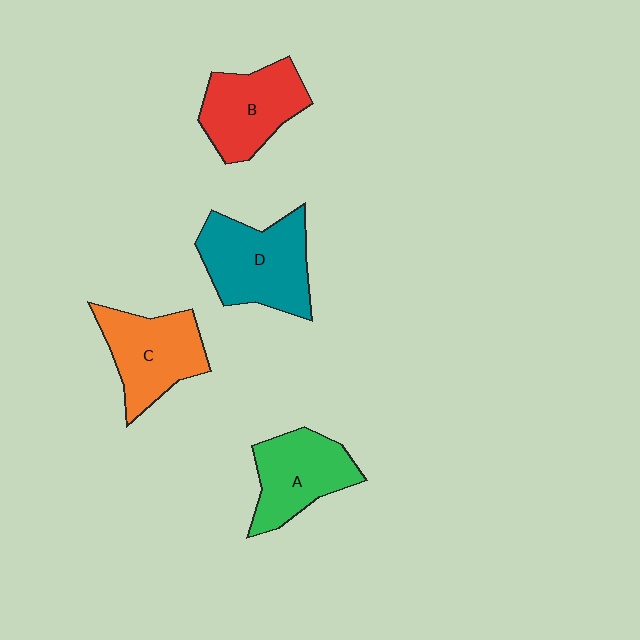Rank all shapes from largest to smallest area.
From largest to smallest: D (teal), C (orange), B (red), A (green).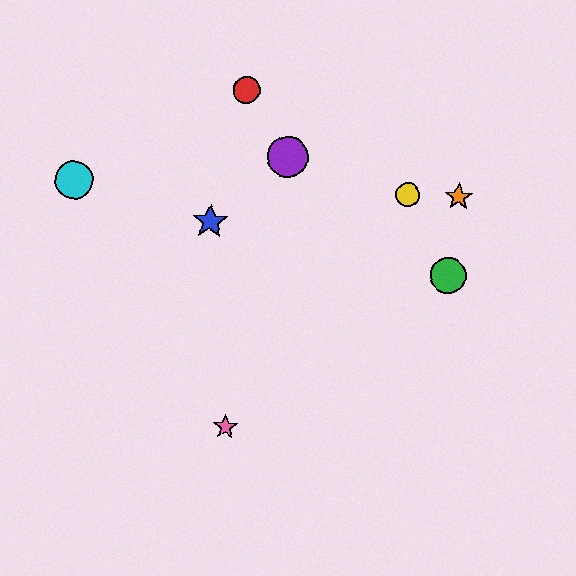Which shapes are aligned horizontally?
The yellow circle, the orange star, the cyan circle are aligned horizontally.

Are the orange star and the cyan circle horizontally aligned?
Yes, both are at y≈197.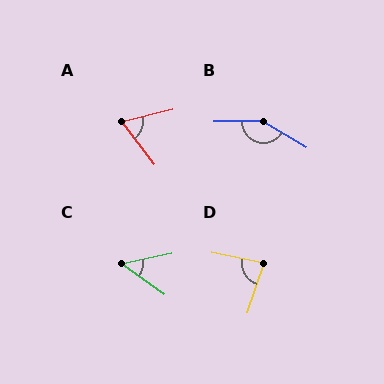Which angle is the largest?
B, at approximately 148 degrees.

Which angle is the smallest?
C, at approximately 47 degrees.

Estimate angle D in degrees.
Approximately 82 degrees.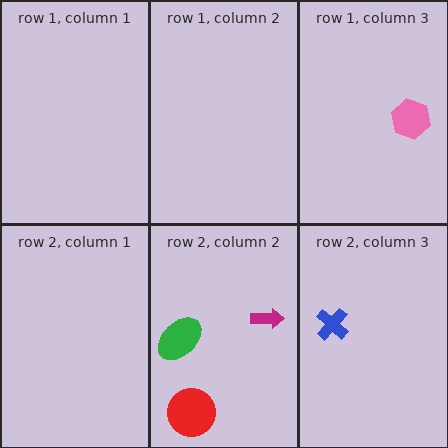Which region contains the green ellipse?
The row 2, column 2 region.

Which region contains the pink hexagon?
The row 1, column 3 region.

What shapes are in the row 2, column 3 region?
The blue cross.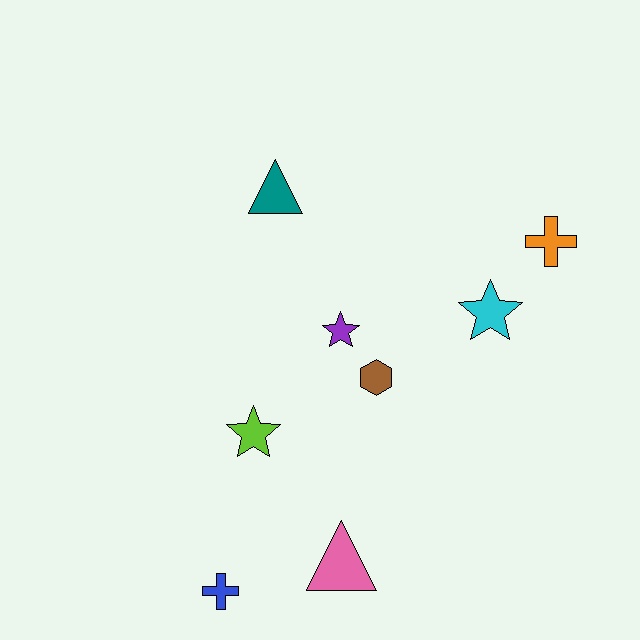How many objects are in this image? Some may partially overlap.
There are 8 objects.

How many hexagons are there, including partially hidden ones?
There is 1 hexagon.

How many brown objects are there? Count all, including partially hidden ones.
There is 1 brown object.